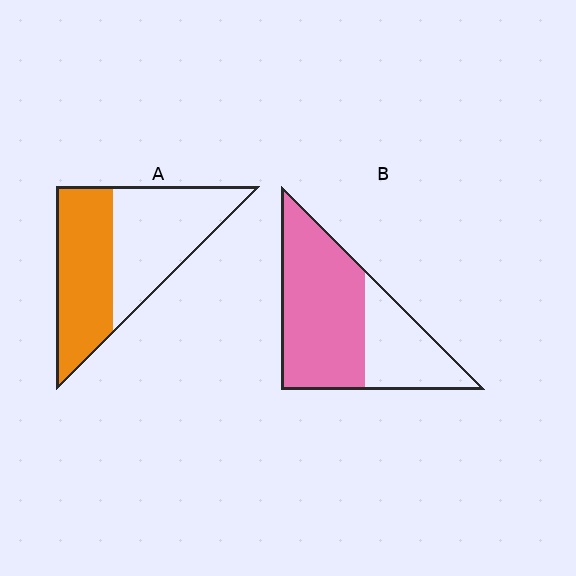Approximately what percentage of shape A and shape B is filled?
A is approximately 50% and B is approximately 65%.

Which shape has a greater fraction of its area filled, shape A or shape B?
Shape B.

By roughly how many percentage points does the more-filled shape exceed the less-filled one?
By roughly 15 percentage points (B over A).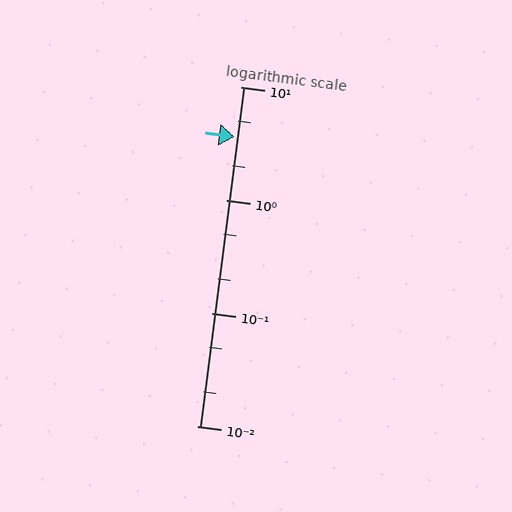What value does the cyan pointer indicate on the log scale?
The pointer indicates approximately 3.6.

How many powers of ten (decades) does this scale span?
The scale spans 3 decades, from 0.01 to 10.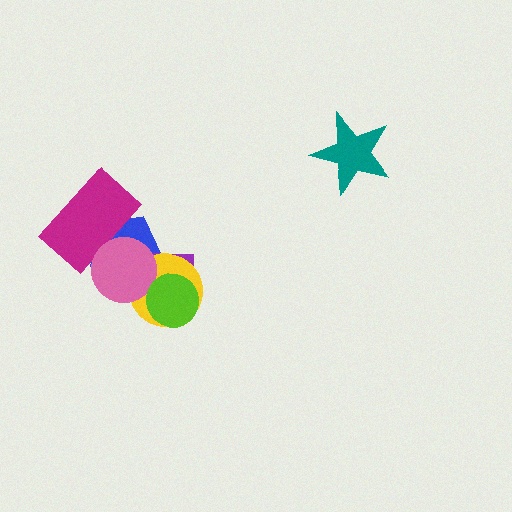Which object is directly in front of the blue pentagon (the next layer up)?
The purple rectangle is directly in front of the blue pentagon.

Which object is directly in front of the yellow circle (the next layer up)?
The pink circle is directly in front of the yellow circle.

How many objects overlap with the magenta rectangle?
2 objects overlap with the magenta rectangle.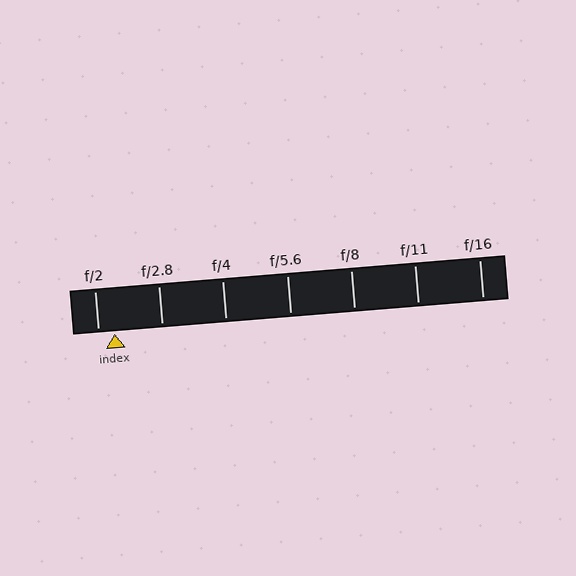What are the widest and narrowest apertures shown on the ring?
The widest aperture shown is f/2 and the narrowest is f/16.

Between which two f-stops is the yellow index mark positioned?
The index mark is between f/2 and f/2.8.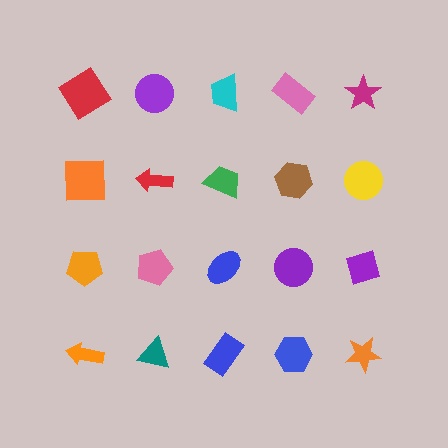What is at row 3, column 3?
A blue ellipse.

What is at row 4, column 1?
An orange arrow.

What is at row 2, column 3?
A green trapezoid.